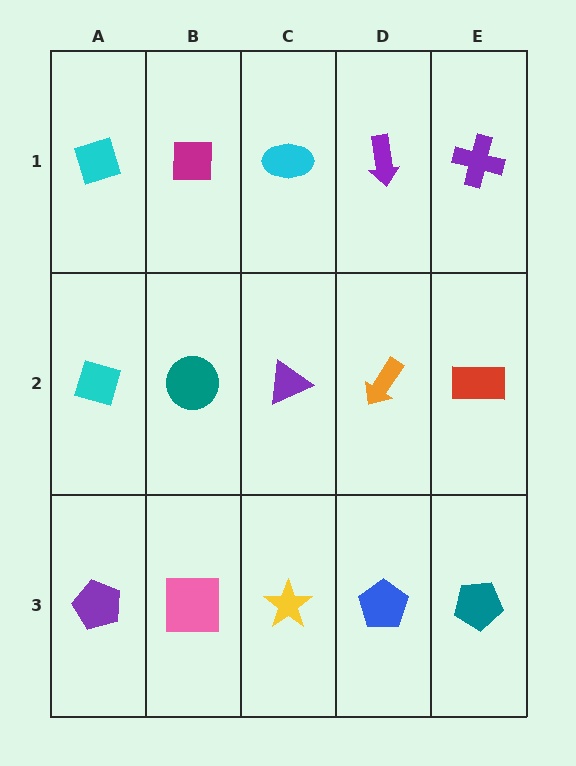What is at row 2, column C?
A purple triangle.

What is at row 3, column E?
A teal pentagon.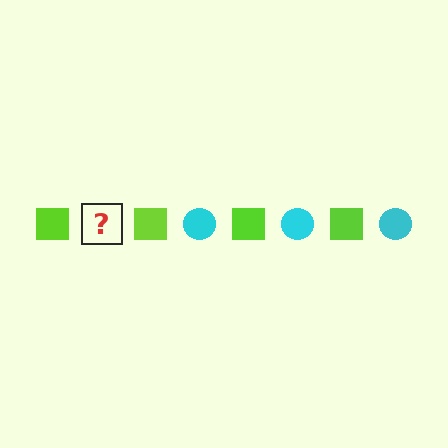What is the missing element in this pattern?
The missing element is a cyan circle.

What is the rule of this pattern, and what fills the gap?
The rule is that the pattern alternates between lime square and cyan circle. The gap should be filled with a cyan circle.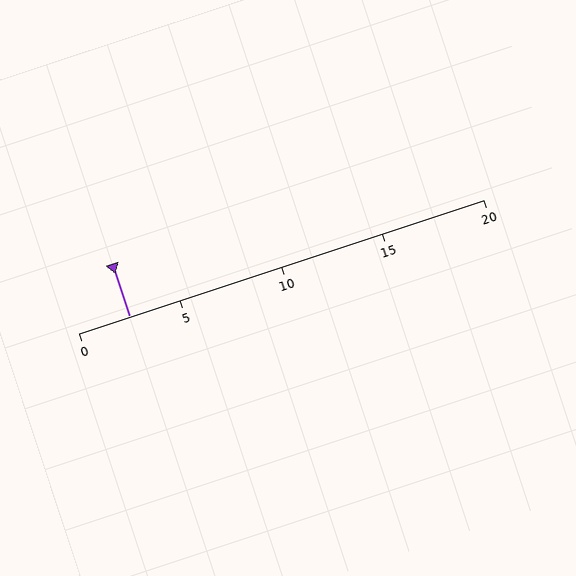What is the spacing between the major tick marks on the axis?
The major ticks are spaced 5 apart.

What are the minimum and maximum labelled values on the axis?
The axis runs from 0 to 20.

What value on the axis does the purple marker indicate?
The marker indicates approximately 2.5.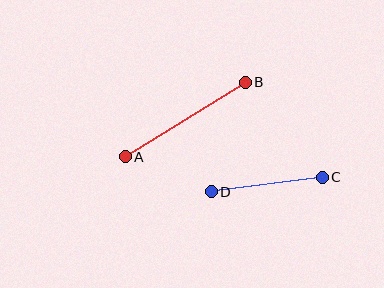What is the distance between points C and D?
The distance is approximately 112 pixels.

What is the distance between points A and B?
The distance is approximately 141 pixels.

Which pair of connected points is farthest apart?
Points A and B are farthest apart.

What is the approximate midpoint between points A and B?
The midpoint is at approximately (185, 119) pixels.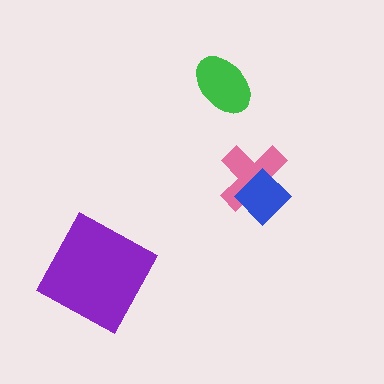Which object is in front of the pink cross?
The blue diamond is in front of the pink cross.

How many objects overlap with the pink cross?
1 object overlaps with the pink cross.